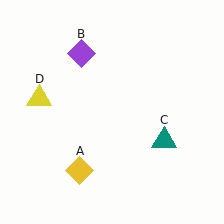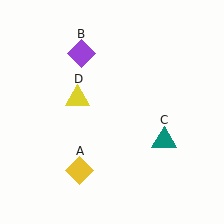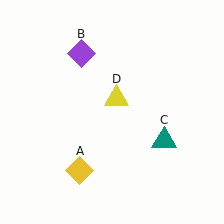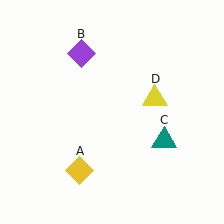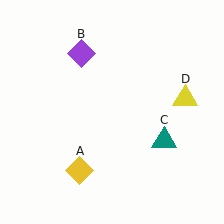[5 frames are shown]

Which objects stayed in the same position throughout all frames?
Yellow diamond (object A) and purple diamond (object B) and teal triangle (object C) remained stationary.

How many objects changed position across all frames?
1 object changed position: yellow triangle (object D).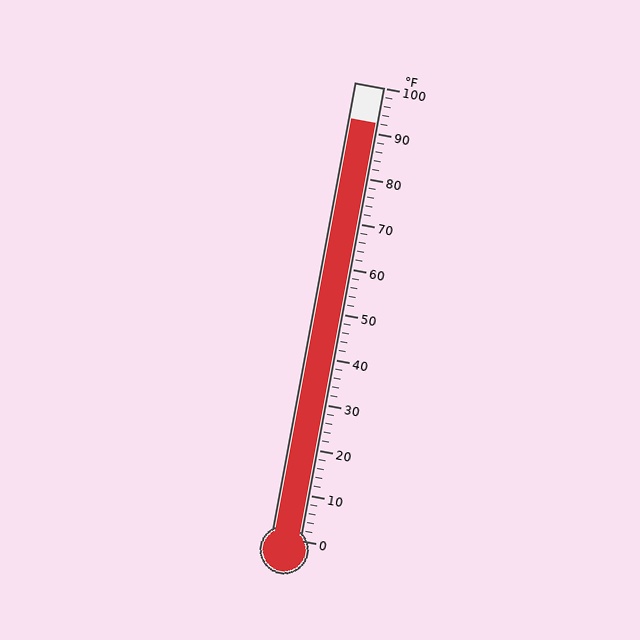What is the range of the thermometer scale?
The thermometer scale ranges from 0°F to 100°F.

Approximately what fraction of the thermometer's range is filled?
The thermometer is filled to approximately 90% of its range.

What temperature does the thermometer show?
The thermometer shows approximately 92°F.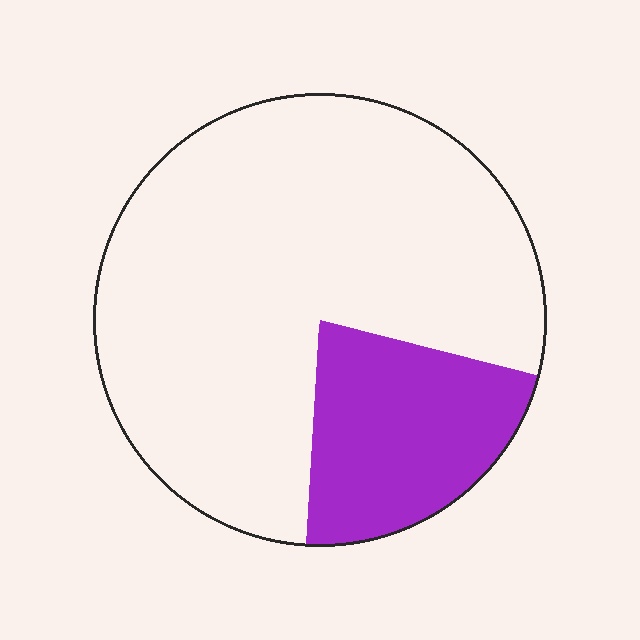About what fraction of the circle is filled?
About one fifth (1/5).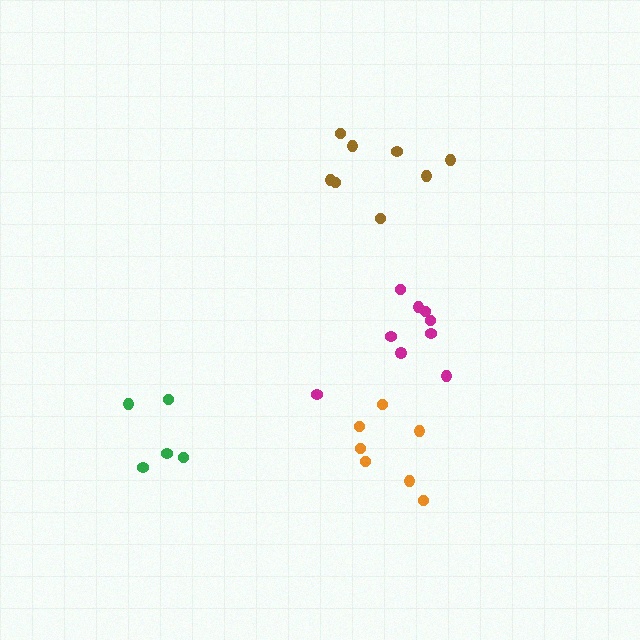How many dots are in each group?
Group 1: 5 dots, Group 2: 9 dots, Group 3: 7 dots, Group 4: 8 dots (29 total).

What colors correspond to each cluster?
The clusters are colored: green, magenta, orange, brown.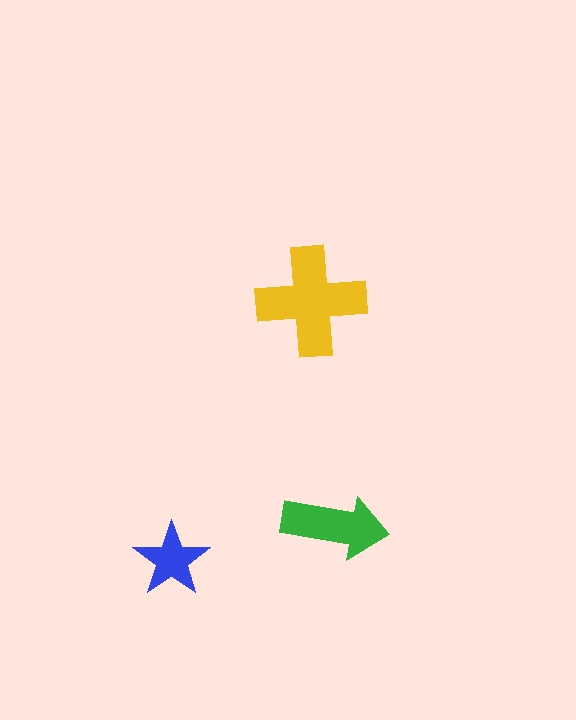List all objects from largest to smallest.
The yellow cross, the green arrow, the blue star.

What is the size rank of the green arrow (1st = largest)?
2nd.